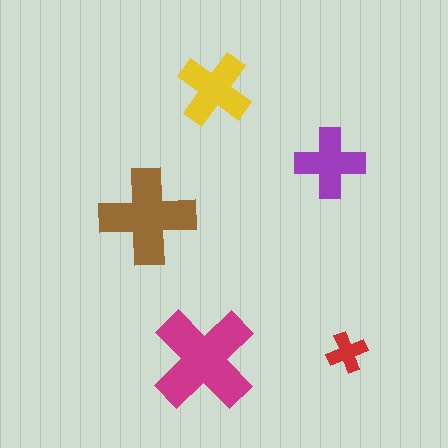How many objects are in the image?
There are 5 objects in the image.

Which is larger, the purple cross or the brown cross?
The brown one.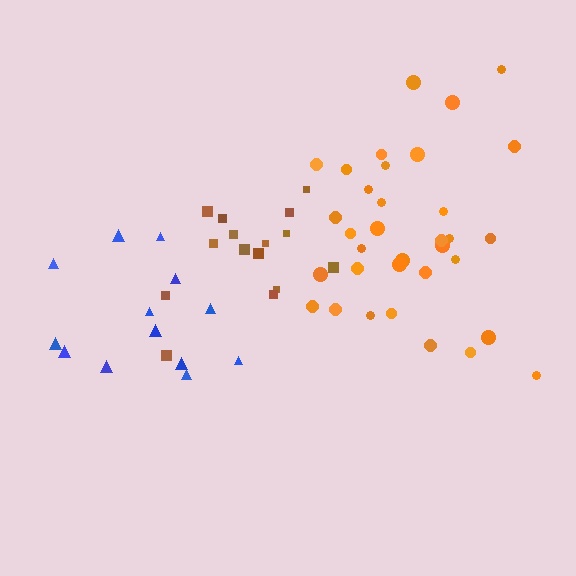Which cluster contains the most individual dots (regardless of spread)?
Orange (34).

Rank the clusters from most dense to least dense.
brown, orange, blue.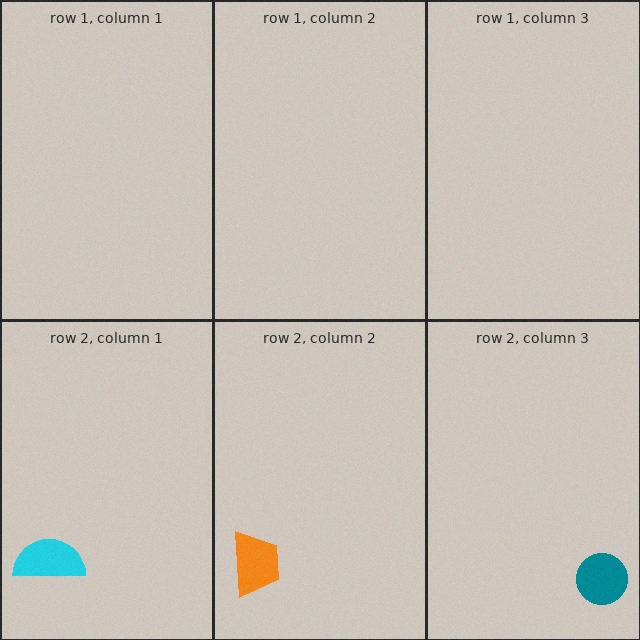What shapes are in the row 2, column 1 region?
The cyan semicircle.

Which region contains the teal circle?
The row 2, column 3 region.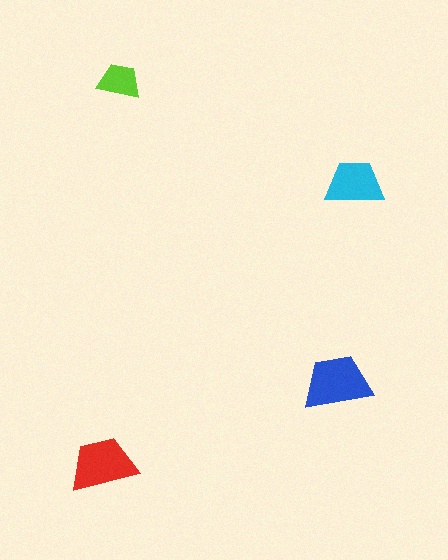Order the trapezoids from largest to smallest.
the blue one, the red one, the cyan one, the lime one.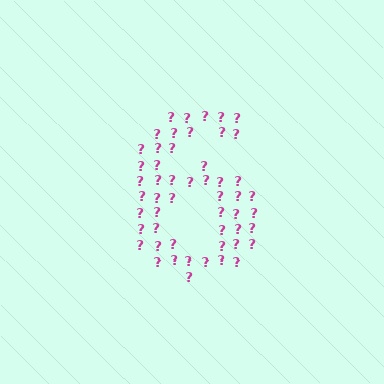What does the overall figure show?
The overall figure shows the digit 6.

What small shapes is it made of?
It is made of small question marks.